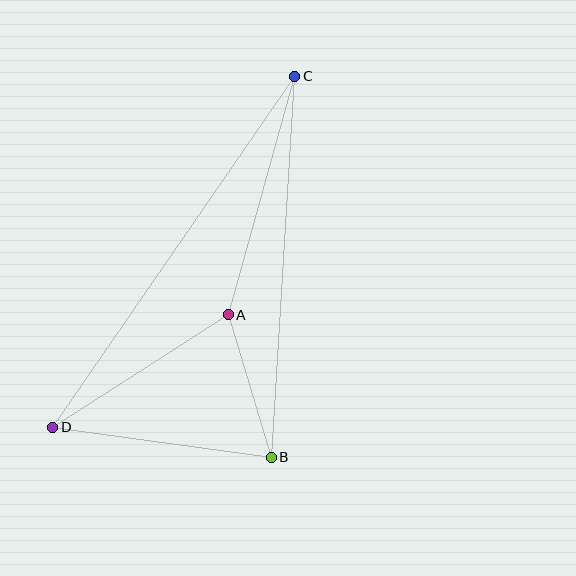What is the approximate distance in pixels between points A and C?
The distance between A and C is approximately 247 pixels.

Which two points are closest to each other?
Points A and B are closest to each other.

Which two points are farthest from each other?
Points C and D are farthest from each other.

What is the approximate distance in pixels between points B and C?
The distance between B and C is approximately 382 pixels.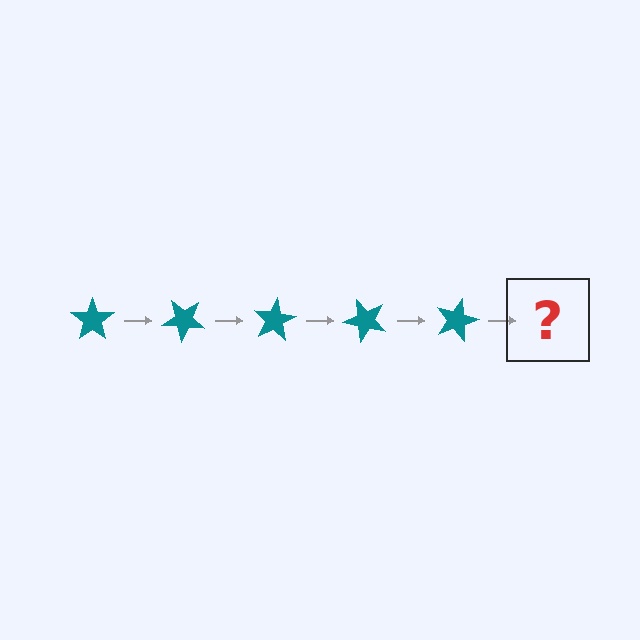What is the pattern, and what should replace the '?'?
The pattern is that the star rotates 40 degrees each step. The '?' should be a teal star rotated 200 degrees.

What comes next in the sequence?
The next element should be a teal star rotated 200 degrees.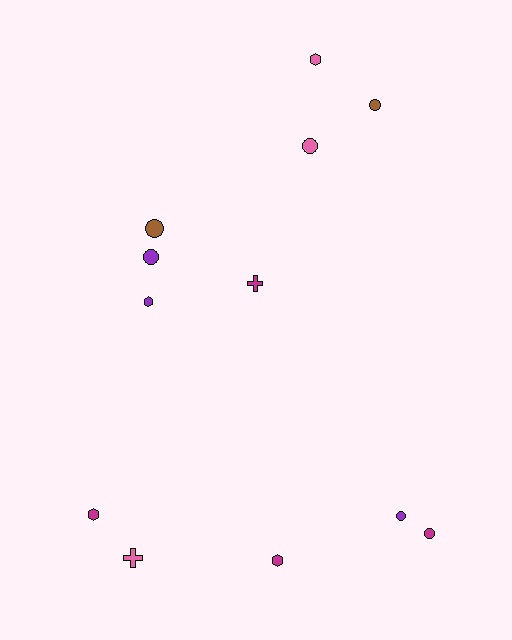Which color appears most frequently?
Magenta, with 4 objects.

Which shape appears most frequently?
Circle, with 6 objects.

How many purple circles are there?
There are 2 purple circles.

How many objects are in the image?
There are 12 objects.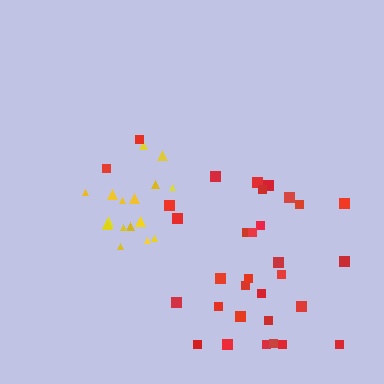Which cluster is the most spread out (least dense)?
Red.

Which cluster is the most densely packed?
Yellow.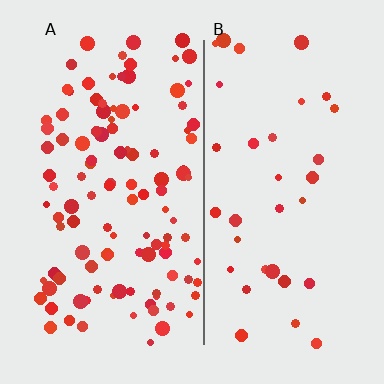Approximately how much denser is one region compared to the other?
Approximately 3.3× — region A over region B.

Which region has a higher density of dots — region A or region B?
A (the left).